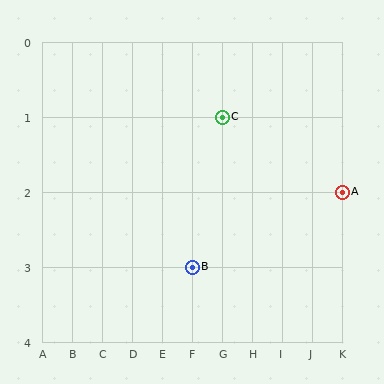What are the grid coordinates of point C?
Point C is at grid coordinates (G, 1).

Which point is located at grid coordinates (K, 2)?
Point A is at (K, 2).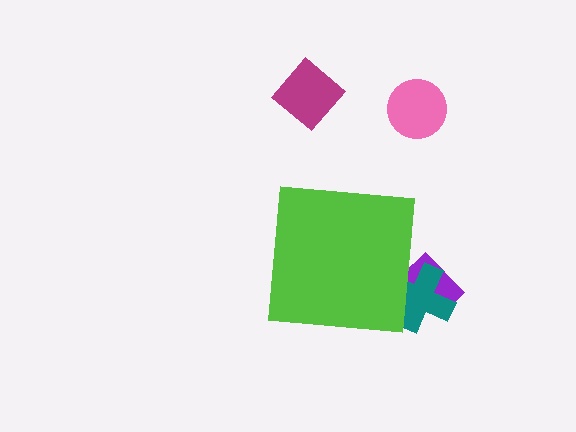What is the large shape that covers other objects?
A lime square.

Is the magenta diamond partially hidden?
No, the magenta diamond is fully visible.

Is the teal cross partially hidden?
Yes, the teal cross is partially hidden behind the lime square.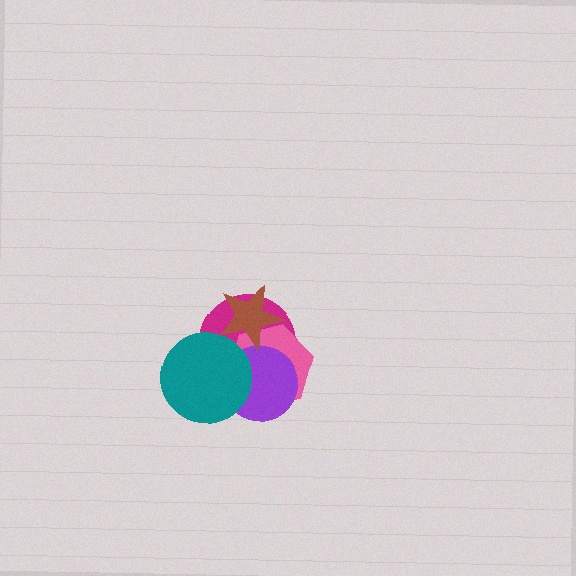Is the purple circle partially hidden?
Yes, it is partially covered by another shape.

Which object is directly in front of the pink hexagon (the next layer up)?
The purple circle is directly in front of the pink hexagon.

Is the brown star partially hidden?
No, no other shape covers it.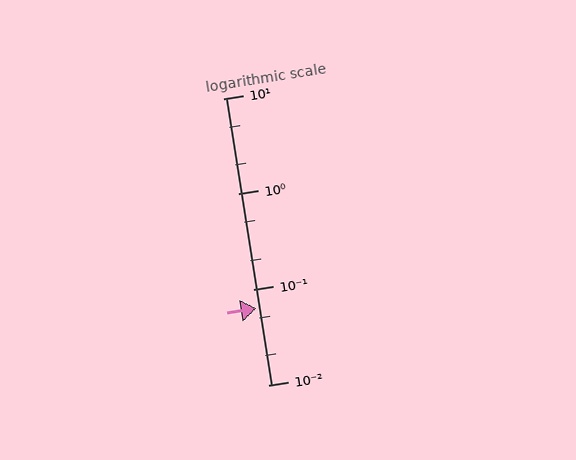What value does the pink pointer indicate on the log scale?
The pointer indicates approximately 0.063.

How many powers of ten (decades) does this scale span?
The scale spans 3 decades, from 0.01 to 10.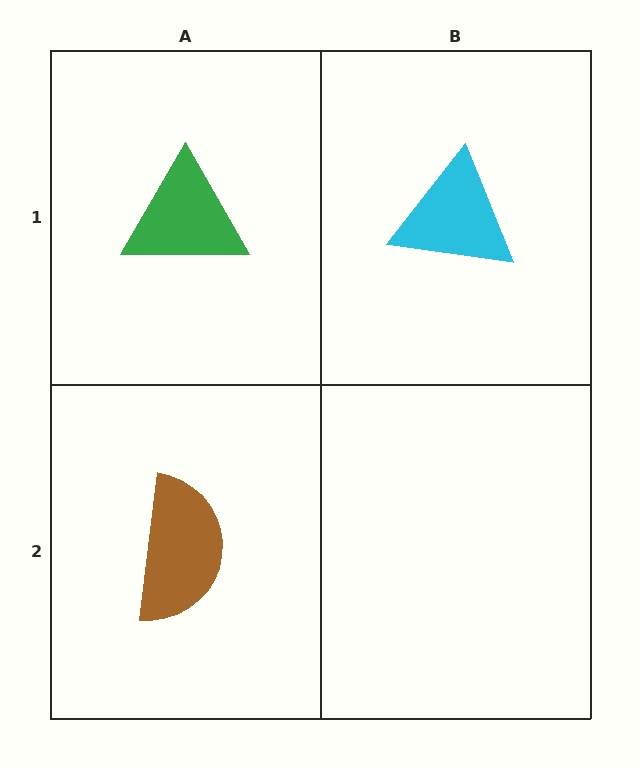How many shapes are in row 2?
1 shape.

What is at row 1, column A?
A green triangle.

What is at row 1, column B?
A cyan triangle.